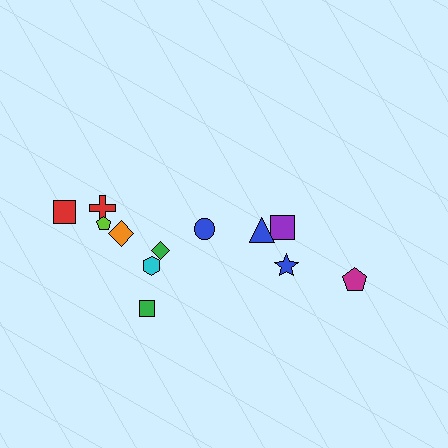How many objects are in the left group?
There are 8 objects.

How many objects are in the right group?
There are 4 objects.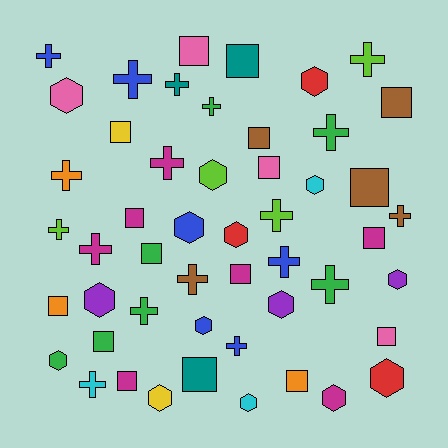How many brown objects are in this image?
There are 5 brown objects.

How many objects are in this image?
There are 50 objects.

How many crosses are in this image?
There are 18 crosses.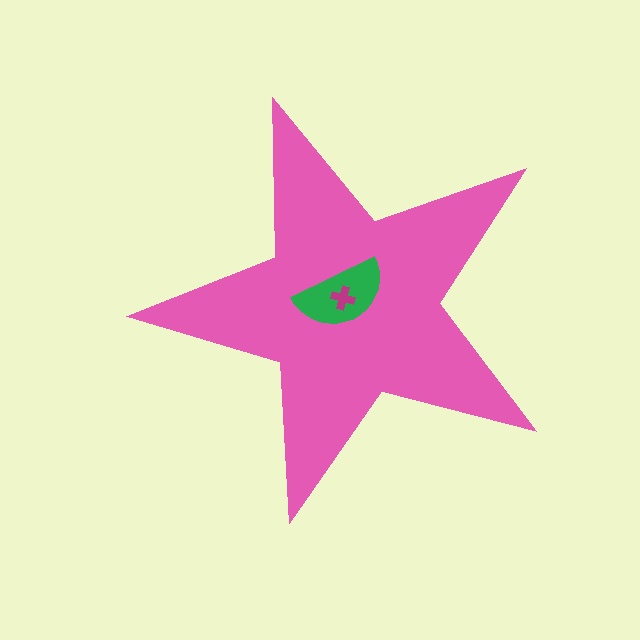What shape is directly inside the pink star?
The green semicircle.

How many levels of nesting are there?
3.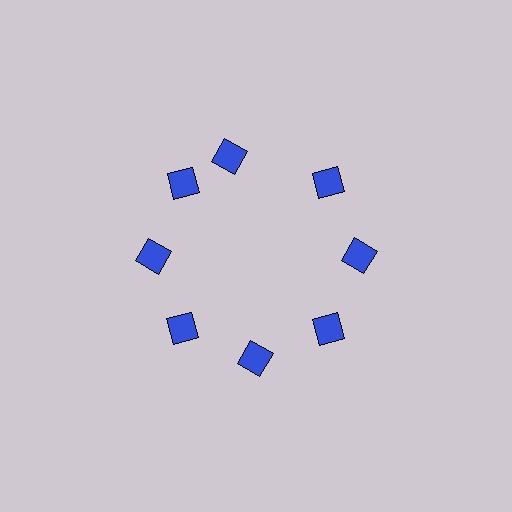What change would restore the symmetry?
The symmetry would be restored by rotating it back into even spacing with its neighbors so that all 8 squares sit at equal angles and equal distance from the center.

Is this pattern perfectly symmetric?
No. The 8 blue squares are arranged in a ring, but one element near the 12 o'clock position is rotated out of alignment along the ring, breaking the 8-fold rotational symmetry.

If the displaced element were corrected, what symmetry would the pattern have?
It would have 8-fold rotational symmetry — the pattern would map onto itself every 45 degrees.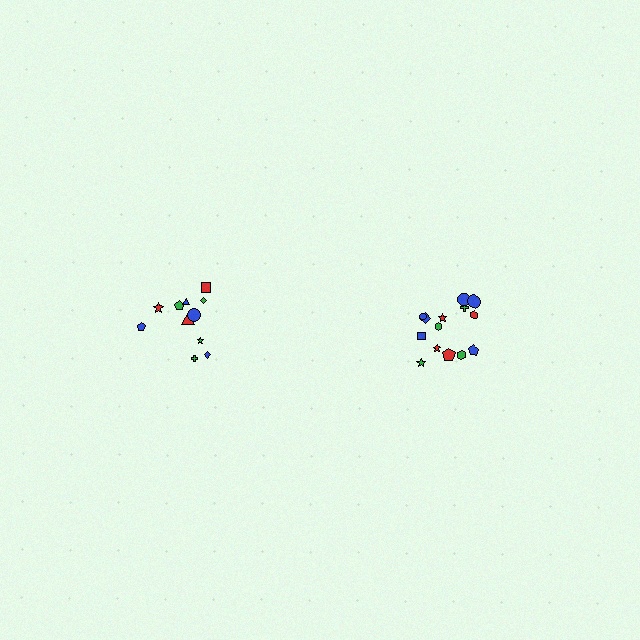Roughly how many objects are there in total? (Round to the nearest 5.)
Roughly 25 objects in total.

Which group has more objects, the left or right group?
The right group.